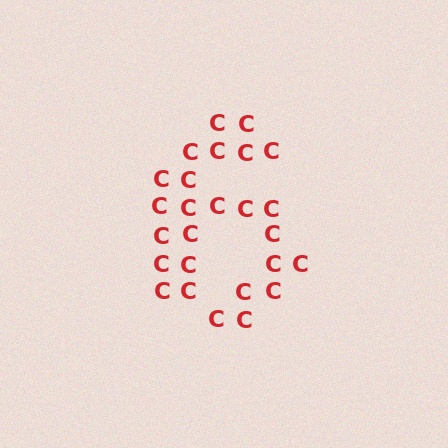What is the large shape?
The large shape is the digit 6.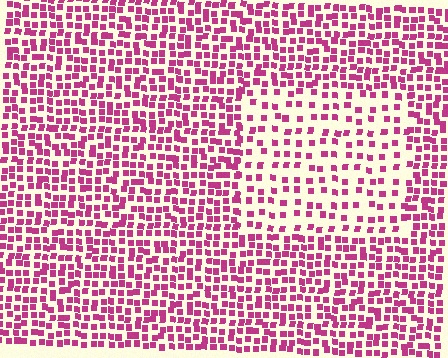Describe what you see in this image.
The image contains small magenta elements arranged at two different densities. A rectangle-shaped region is visible where the elements are less densely packed than the surrounding area.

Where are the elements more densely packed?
The elements are more densely packed outside the rectangle boundary.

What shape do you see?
I see a rectangle.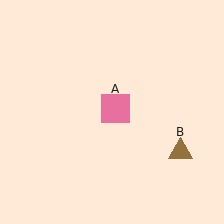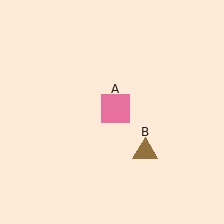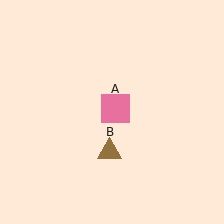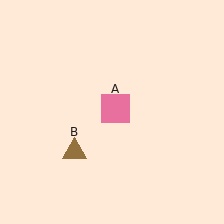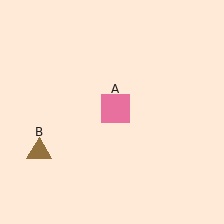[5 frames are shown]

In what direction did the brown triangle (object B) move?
The brown triangle (object B) moved left.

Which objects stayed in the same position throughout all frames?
Pink square (object A) remained stationary.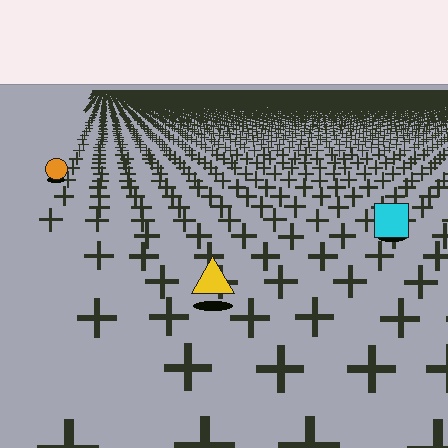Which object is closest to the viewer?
The yellow triangle is closest. The texture marks near it are larger and more spread out.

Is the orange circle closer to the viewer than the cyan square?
No. The cyan square is closer — you can tell from the texture gradient: the ground texture is coarser near it.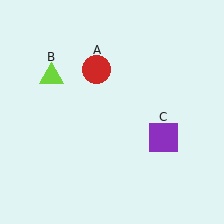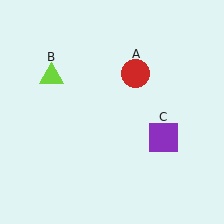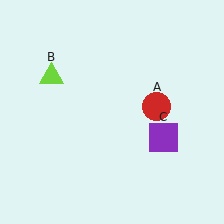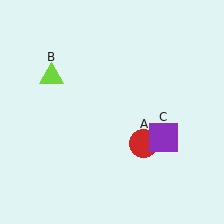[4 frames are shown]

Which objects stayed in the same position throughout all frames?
Lime triangle (object B) and purple square (object C) remained stationary.